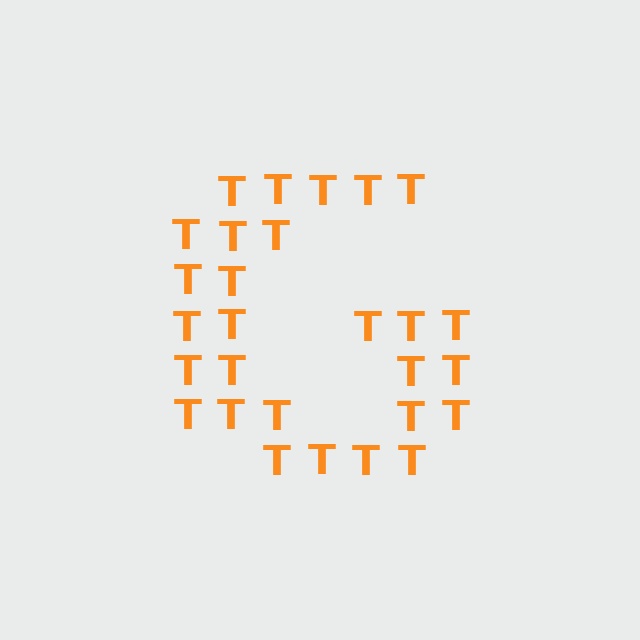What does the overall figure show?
The overall figure shows the letter G.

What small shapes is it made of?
It is made of small letter T's.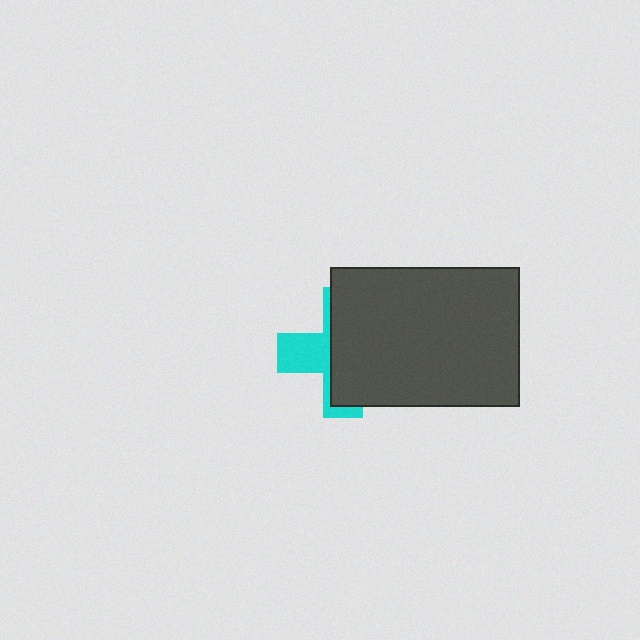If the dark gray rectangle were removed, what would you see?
You would see the complete cyan cross.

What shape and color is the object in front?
The object in front is a dark gray rectangle.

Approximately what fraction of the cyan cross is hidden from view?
Roughly 67% of the cyan cross is hidden behind the dark gray rectangle.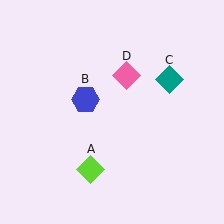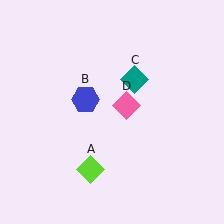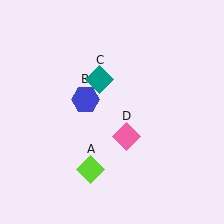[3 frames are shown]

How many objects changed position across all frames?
2 objects changed position: teal diamond (object C), pink diamond (object D).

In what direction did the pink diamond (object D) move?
The pink diamond (object D) moved down.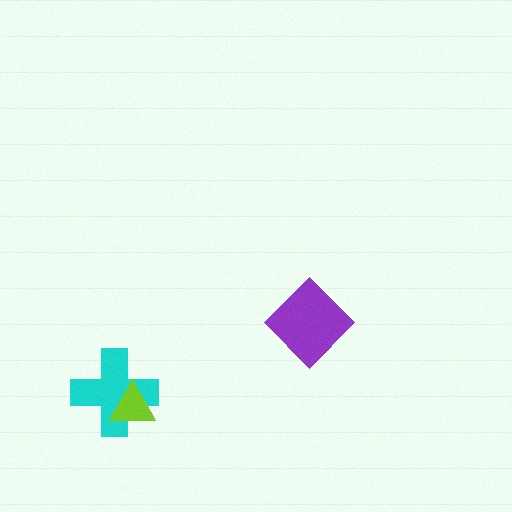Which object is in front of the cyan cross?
The lime triangle is in front of the cyan cross.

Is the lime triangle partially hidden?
No, no other shape covers it.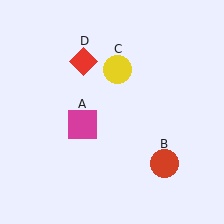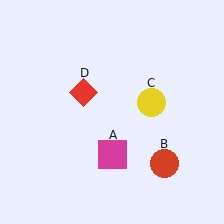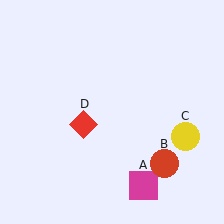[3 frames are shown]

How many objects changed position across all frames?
3 objects changed position: magenta square (object A), yellow circle (object C), red diamond (object D).